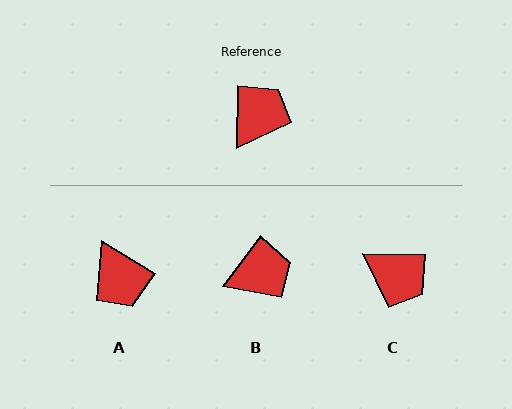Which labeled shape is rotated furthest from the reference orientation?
A, about 120 degrees away.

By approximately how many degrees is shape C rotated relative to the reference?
Approximately 90 degrees clockwise.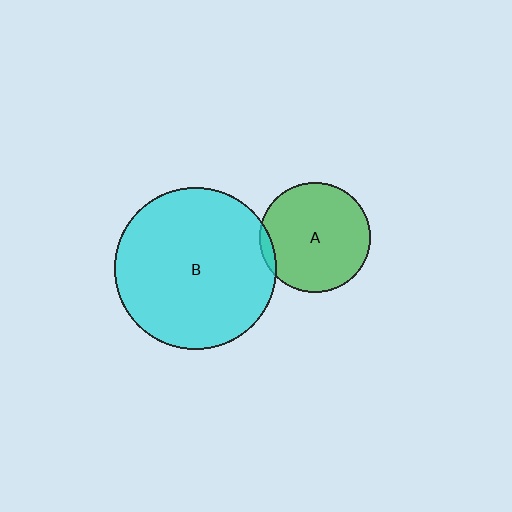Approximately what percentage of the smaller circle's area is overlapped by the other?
Approximately 5%.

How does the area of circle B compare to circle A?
Approximately 2.2 times.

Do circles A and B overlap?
Yes.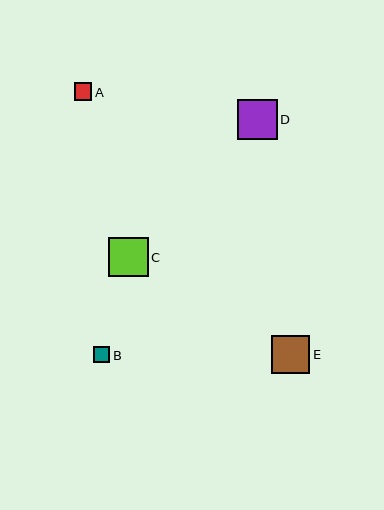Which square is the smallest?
Square B is the smallest with a size of approximately 16 pixels.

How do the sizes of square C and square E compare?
Square C and square E are approximately the same size.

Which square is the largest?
Square D is the largest with a size of approximately 40 pixels.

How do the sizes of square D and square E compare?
Square D and square E are approximately the same size.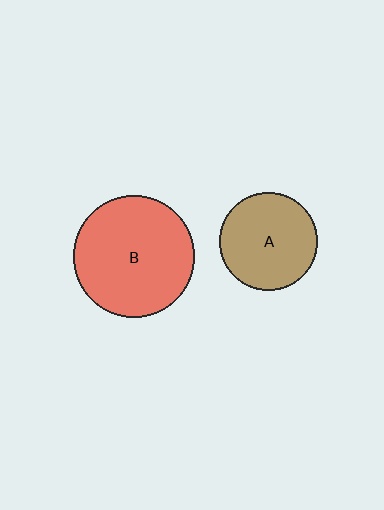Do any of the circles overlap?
No, none of the circles overlap.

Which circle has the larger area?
Circle B (red).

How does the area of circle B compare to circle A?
Approximately 1.5 times.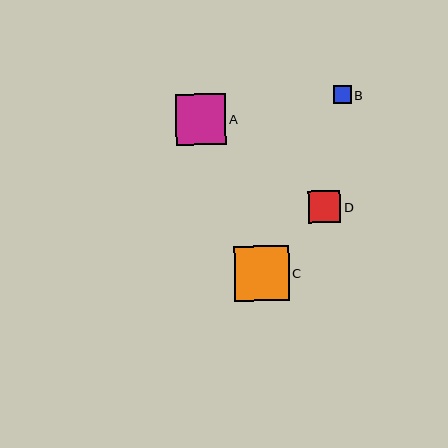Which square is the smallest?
Square B is the smallest with a size of approximately 18 pixels.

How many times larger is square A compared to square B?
Square A is approximately 2.8 times the size of square B.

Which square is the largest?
Square C is the largest with a size of approximately 55 pixels.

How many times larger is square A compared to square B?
Square A is approximately 2.8 times the size of square B.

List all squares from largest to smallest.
From largest to smallest: C, A, D, B.